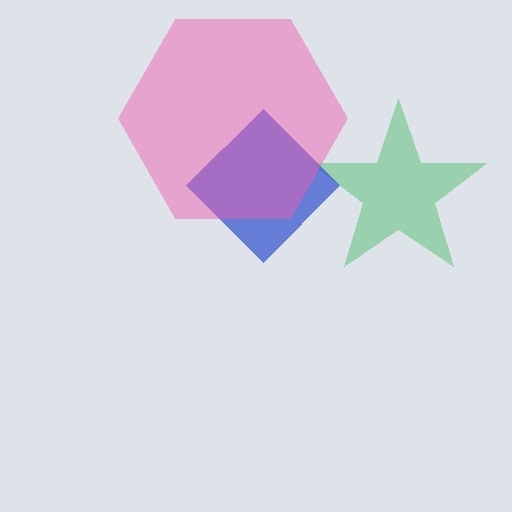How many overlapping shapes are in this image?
There are 3 overlapping shapes in the image.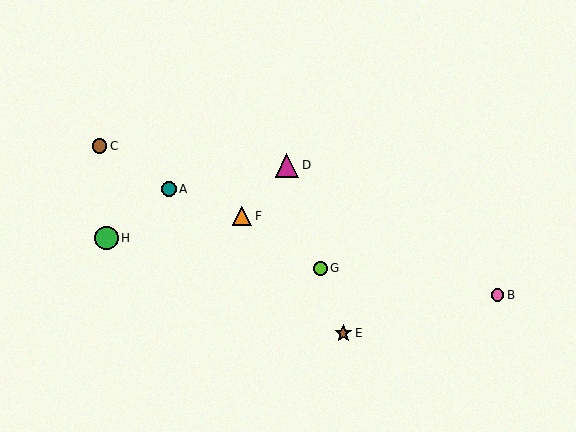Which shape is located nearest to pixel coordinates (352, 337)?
The brown star (labeled E) at (343, 333) is nearest to that location.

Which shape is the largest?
The green circle (labeled H) is the largest.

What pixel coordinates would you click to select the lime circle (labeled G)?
Click at (320, 268) to select the lime circle G.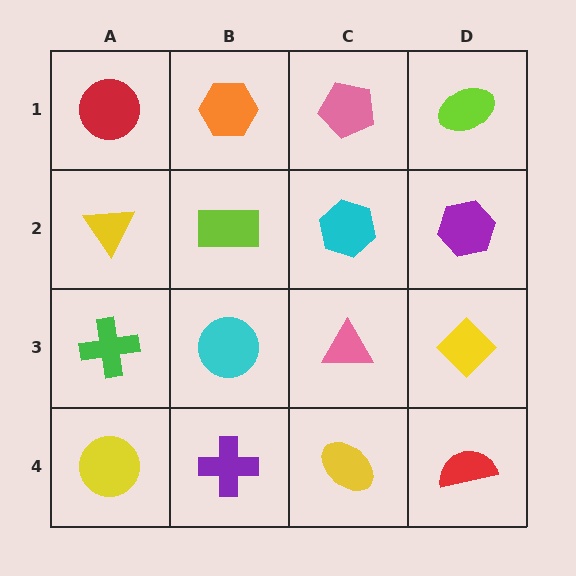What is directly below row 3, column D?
A red semicircle.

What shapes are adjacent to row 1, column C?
A cyan hexagon (row 2, column C), an orange hexagon (row 1, column B), a lime ellipse (row 1, column D).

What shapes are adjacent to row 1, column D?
A purple hexagon (row 2, column D), a pink pentagon (row 1, column C).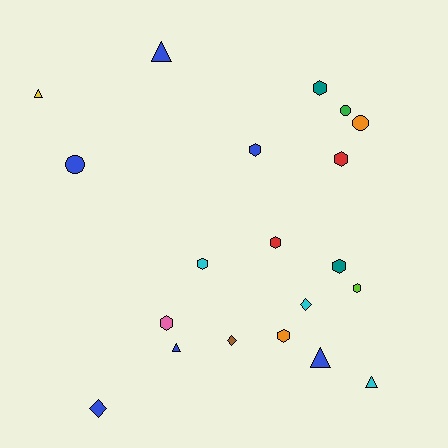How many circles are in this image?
There are 3 circles.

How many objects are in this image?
There are 20 objects.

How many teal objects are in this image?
There are 2 teal objects.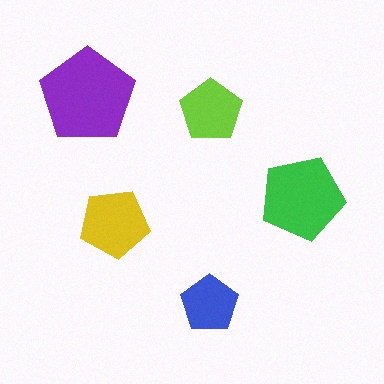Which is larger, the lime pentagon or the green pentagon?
The green one.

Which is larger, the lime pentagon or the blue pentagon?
The lime one.